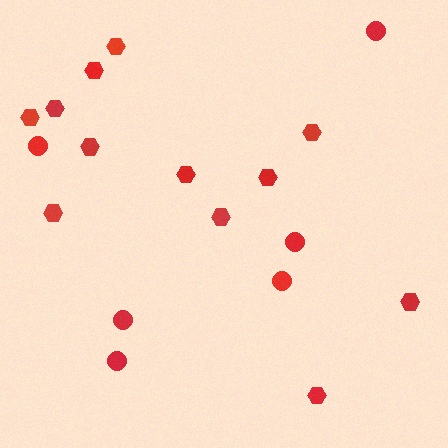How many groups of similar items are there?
There are 2 groups: one group of hexagons (12) and one group of circles (6).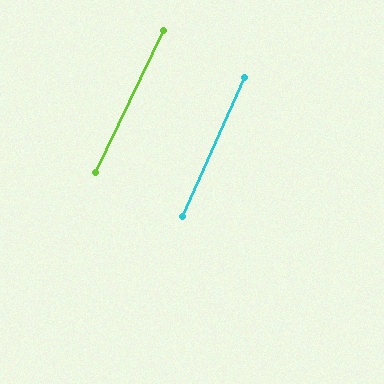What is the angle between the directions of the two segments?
Approximately 2 degrees.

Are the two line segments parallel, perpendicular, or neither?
Parallel — their directions differ by only 1.6°.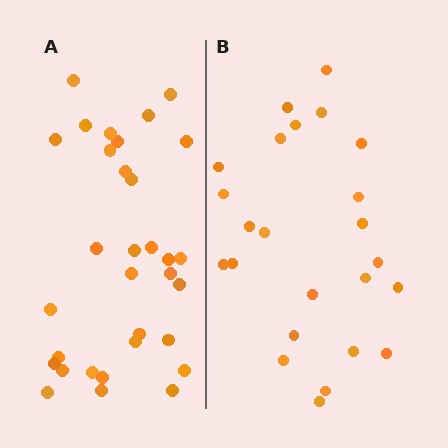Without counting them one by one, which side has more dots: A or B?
Region A (the left region) has more dots.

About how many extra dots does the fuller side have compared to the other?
Region A has roughly 8 or so more dots than region B.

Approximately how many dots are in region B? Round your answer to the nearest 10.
About 20 dots. (The exact count is 24, which rounds to 20.)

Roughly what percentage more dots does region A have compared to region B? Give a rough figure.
About 35% more.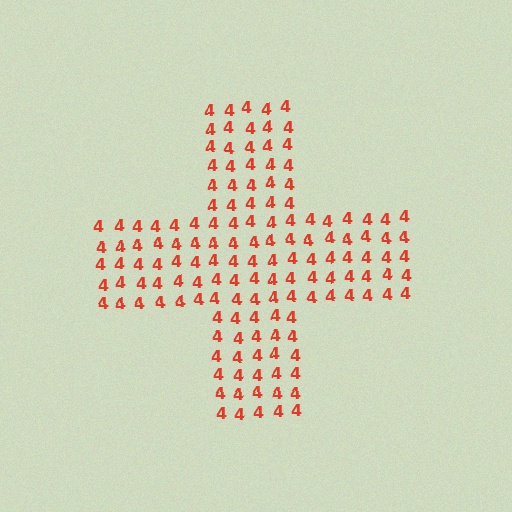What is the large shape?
The large shape is a cross.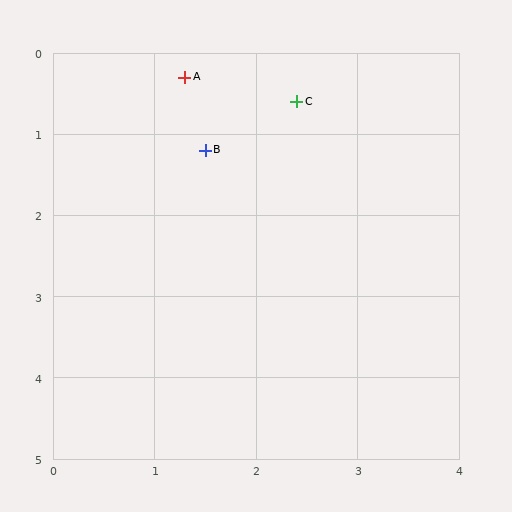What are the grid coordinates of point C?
Point C is at approximately (2.4, 0.6).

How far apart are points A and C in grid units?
Points A and C are about 1.1 grid units apart.